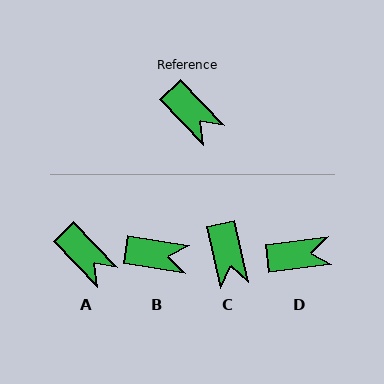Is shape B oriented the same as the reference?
No, it is off by about 38 degrees.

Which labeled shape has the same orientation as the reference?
A.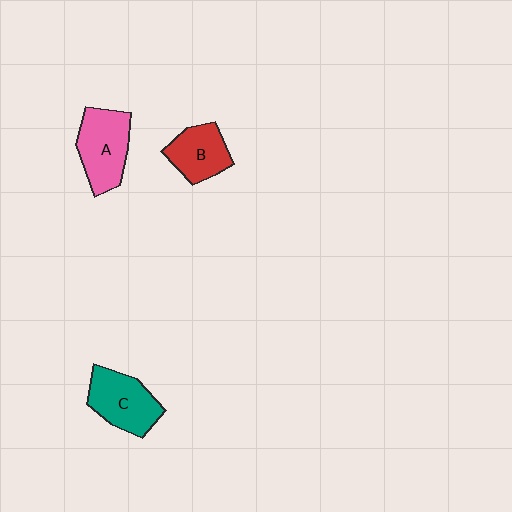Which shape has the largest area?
Shape A (pink).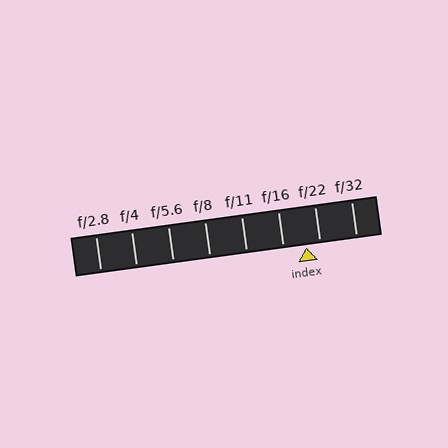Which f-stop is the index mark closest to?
The index mark is closest to f/22.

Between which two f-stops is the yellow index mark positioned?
The index mark is between f/16 and f/22.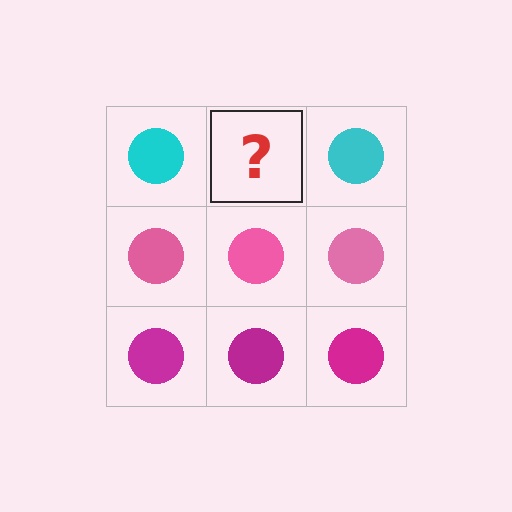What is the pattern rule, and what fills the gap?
The rule is that each row has a consistent color. The gap should be filled with a cyan circle.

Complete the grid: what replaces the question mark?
The question mark should be replaced with a cyan circle.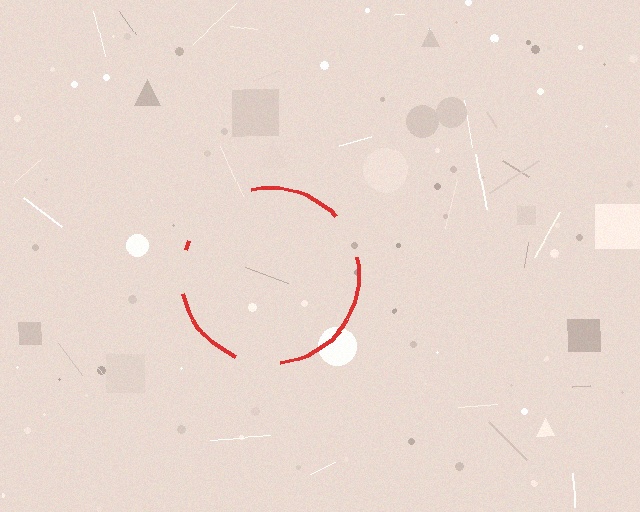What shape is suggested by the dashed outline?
The dashed outline suggests a circle.